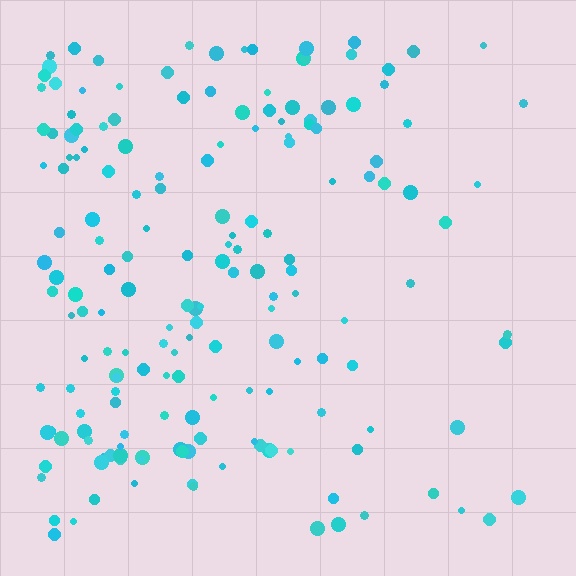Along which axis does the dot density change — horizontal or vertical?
Horizontal.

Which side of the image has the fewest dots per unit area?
The right.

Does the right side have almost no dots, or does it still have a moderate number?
Still a moderate number, just noticeably fewer than the left.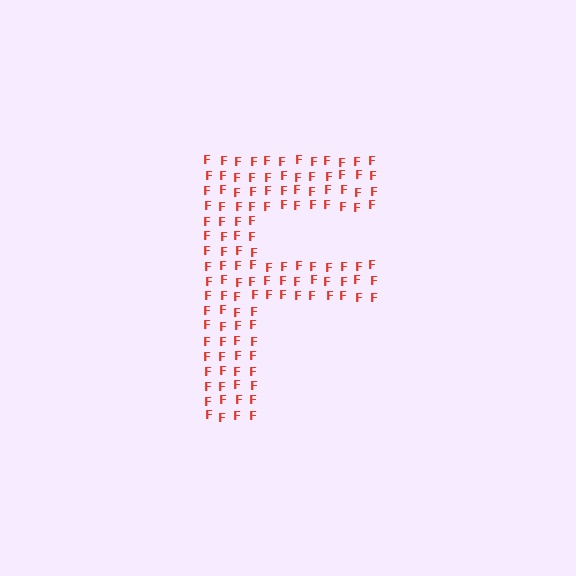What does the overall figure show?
The overall figure shows the letter F.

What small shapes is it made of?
It is made of small letter F's.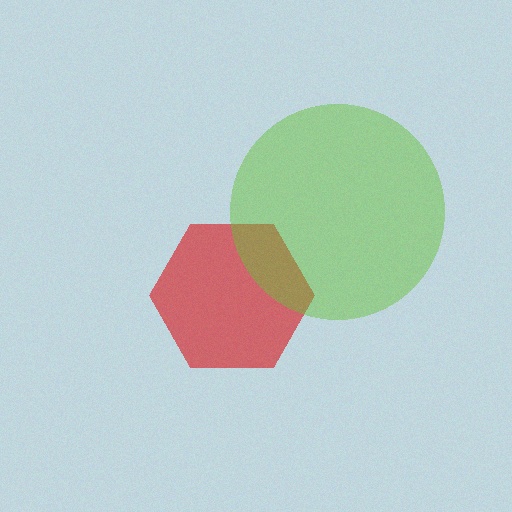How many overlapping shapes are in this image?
There are 2 overlapping shapes in the image.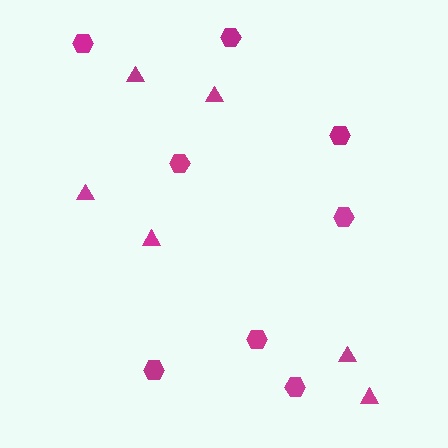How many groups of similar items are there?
There are 2 groups: one group of triangles (6) and one group of hexagons (8).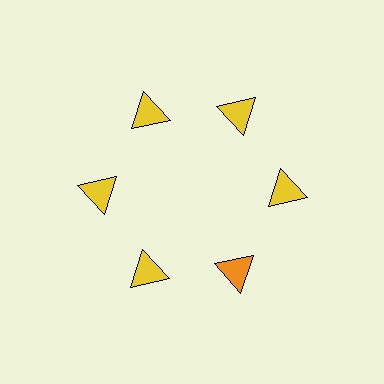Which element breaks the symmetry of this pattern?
The orange triangle at roughly the 5 o'clock position breaks the symmetry. All other shapes are yellow triangles.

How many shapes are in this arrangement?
There are 6 shapes arranged in a ring pattern.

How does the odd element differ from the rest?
It has a different color: orange instead of yellow.